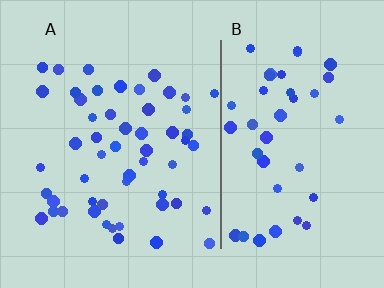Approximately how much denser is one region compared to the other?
Approximately 1.2× — region A over region B.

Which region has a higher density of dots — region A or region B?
A (the left).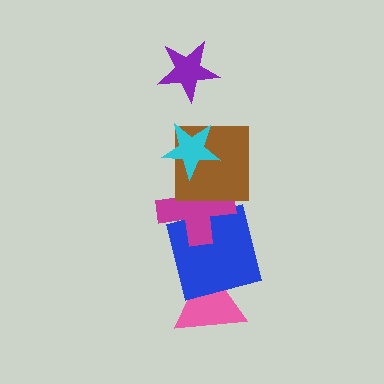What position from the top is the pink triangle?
The pink triangle is 6th from the top.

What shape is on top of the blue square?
The magenta cross is on top of the blue square.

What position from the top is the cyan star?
The cyan star is 2nd from the top.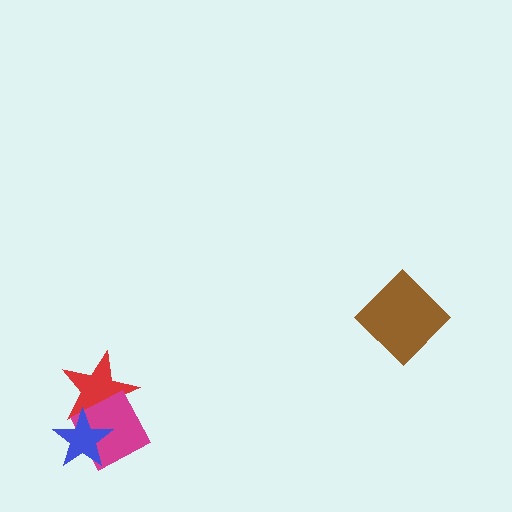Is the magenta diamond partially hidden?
Yes, it is partially covered by another shape.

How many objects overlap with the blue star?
2 objects overlap with the blue star.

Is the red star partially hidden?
Yes, it is partially covered by another shape.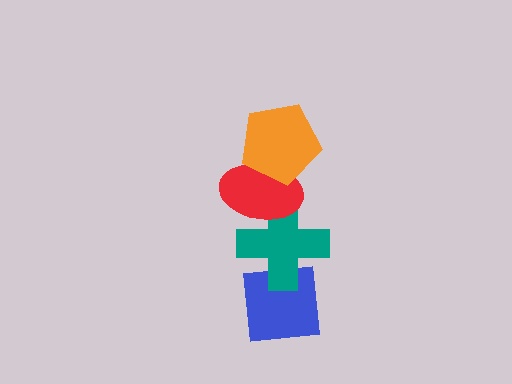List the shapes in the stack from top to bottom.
From top to bottom: the orange pentagon, the red ellipse, the teal cross, the blue square.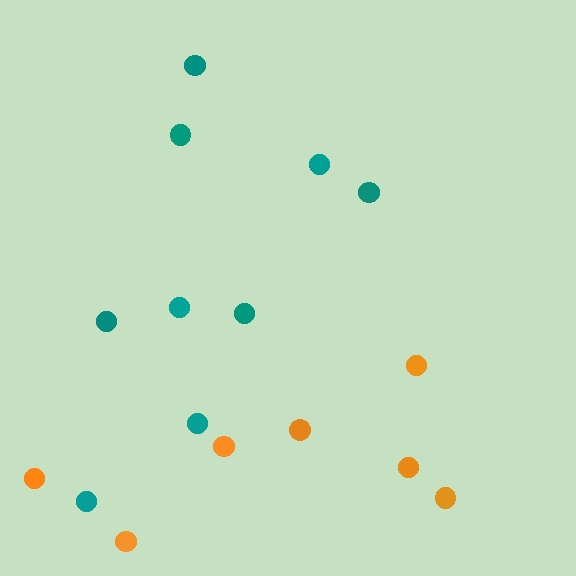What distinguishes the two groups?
There are 2 groups: one group of teal circles (9) and one group of orange circles (7).